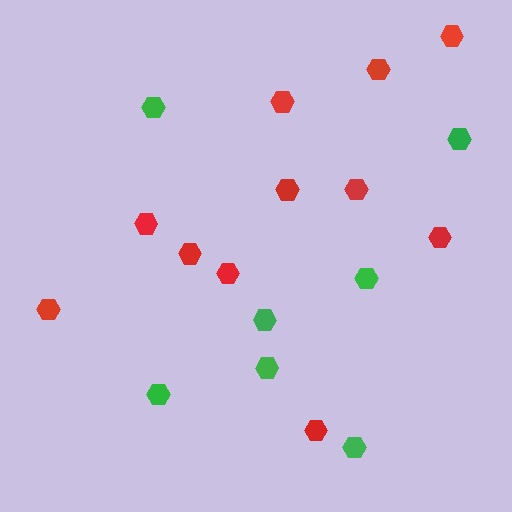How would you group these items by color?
There are 2 groups: one group of red hexagons (11) and one group of green hexagons (7).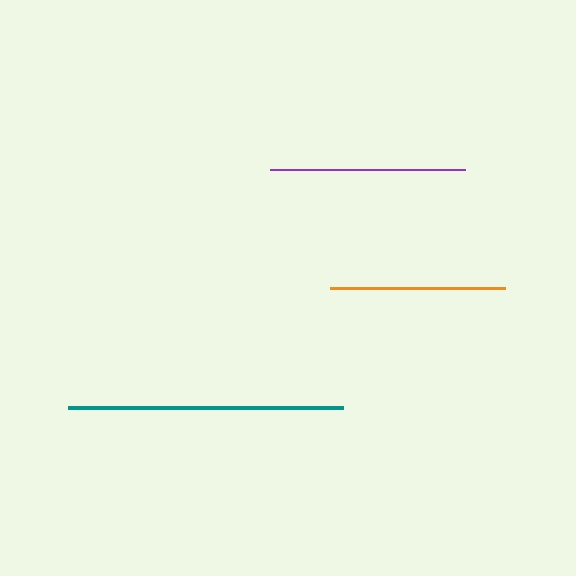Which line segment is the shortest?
The orange line is the shortest at approximately 175 pixels.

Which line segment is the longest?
The teal line is the longest at approximately 275 pixels.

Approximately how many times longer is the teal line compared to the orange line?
The teal line is approximately 1.6 times the length of the orange line.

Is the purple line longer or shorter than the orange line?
The purple line is longer than the orange line.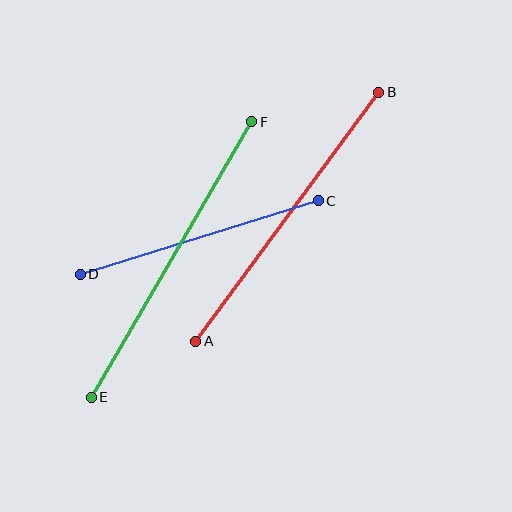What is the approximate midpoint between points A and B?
The midpoint is at approximately (287, 217) pixels.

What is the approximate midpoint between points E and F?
The midpoint is at approximately (171, 260) pixels.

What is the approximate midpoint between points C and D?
The midpoint is at approximately (199, 238) pixels.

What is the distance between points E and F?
The distance is approximately 319 pixels.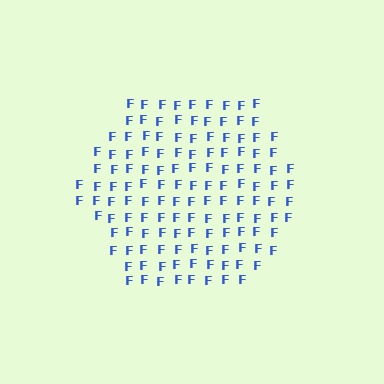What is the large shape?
The large shape is a hexagon.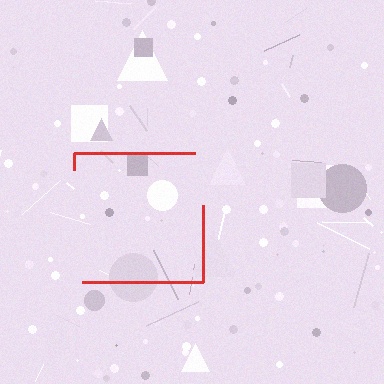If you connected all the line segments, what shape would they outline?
They would outline a square.